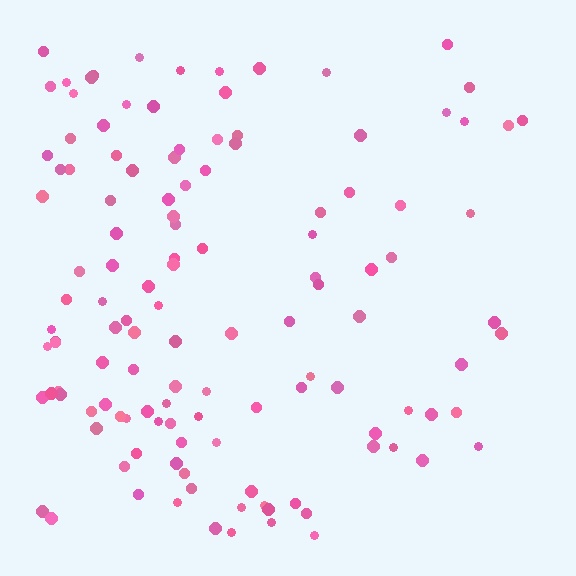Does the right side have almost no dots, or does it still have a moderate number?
Still a moderate number, just noticeably fewer than the left.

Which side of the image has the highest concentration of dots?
The left.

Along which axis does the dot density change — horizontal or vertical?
Horizontal.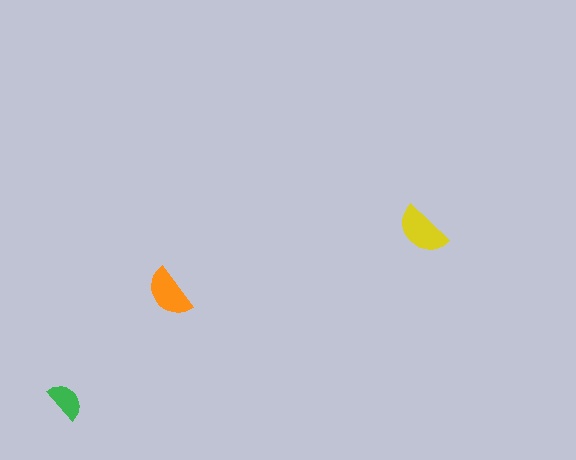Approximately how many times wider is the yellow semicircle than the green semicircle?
About 1.5 times wider.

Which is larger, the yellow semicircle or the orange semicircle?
The yellow one.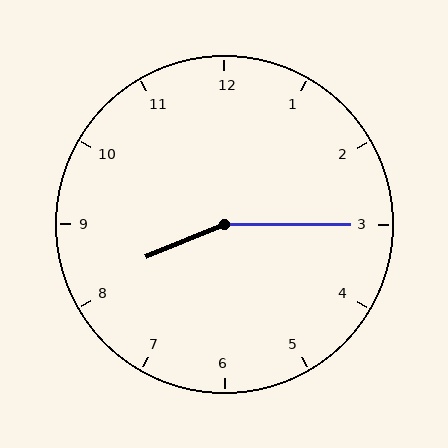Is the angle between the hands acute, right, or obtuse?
It is obtuse.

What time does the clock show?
8:15.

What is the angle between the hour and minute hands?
Approximately 158 degrees.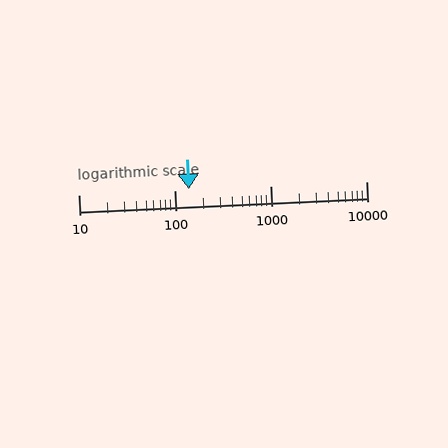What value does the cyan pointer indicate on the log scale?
The pointer indicates approximately 140.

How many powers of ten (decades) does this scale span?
The scale spans 3 decades, from 10 to 10000.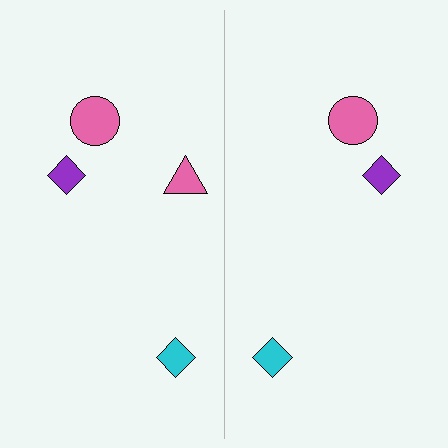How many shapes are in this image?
There are 7 shapes in this image.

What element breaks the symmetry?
A pink triangle is missing from the right side.